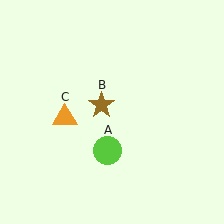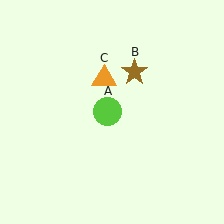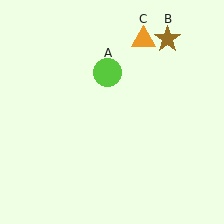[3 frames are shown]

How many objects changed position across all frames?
3 objects changed position: lime circle (object A), brown star (object B), orange triangle (object C).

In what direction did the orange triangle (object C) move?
The orange triangle (object C) moved up and to the right.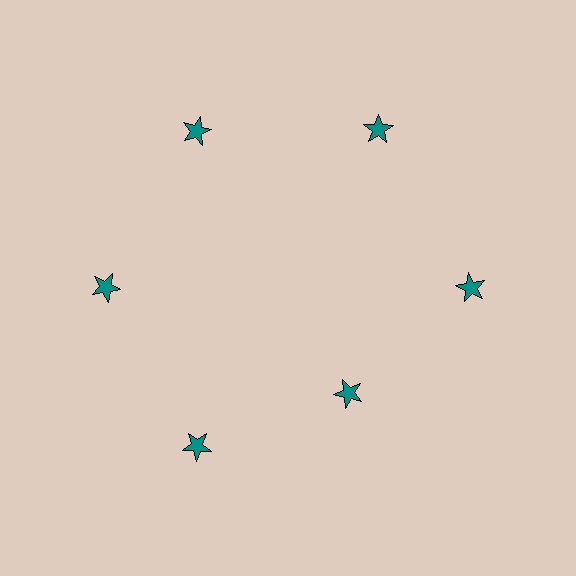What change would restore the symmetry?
The symmetry would be restored by moving it outward, back onto the ring so that all 6 stars sit at equal angles and equal distance from the center.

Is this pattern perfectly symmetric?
No. The 6 teal stars are arranged in a ring, but one element near the 5 o'clock position is pulled inward toward the center, breaking the 6-fold rotational symmetry.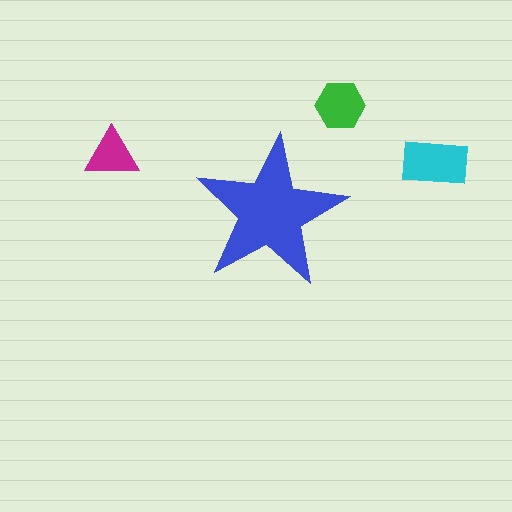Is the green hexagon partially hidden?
No, the green hexagon is fully visible.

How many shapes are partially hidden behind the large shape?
0 shapes are partially hidden.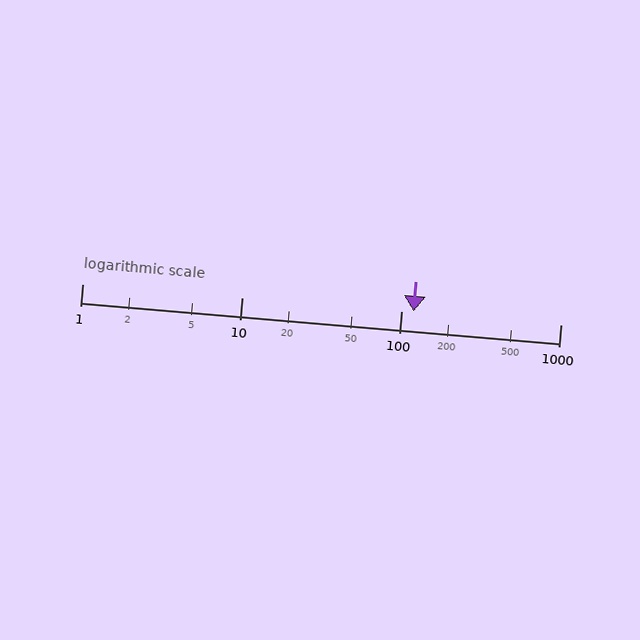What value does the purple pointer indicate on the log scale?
The pointer indicates approximately 120.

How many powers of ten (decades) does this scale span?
The scale spans 3 decades, from 1 to 1000.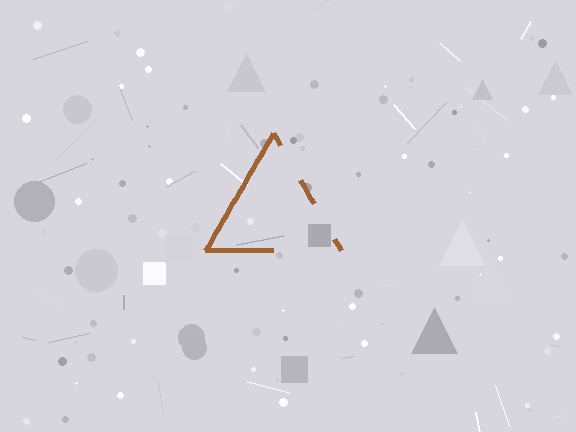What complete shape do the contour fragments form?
The contour fragments form a triangle.